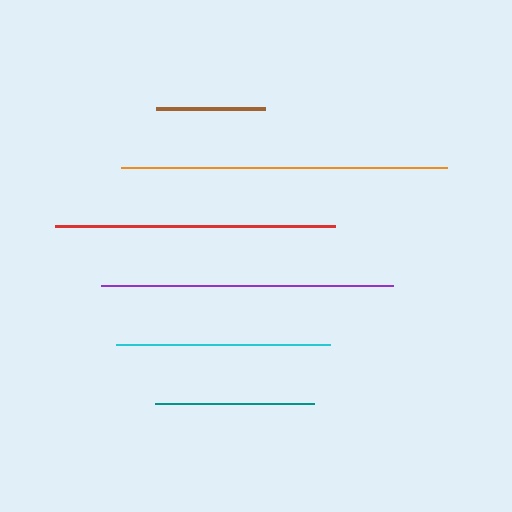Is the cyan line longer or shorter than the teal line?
The cyan line is longer than the teal line.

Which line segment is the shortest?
The brown line is the shortest at approximately 109 pixels.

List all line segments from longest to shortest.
From longest to shortest: orange, purple, red, cyan, teal, brown.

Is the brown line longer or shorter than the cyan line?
The cyan line is longer than the brown line.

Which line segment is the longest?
The orange line is the longest at approximately 326 pixels.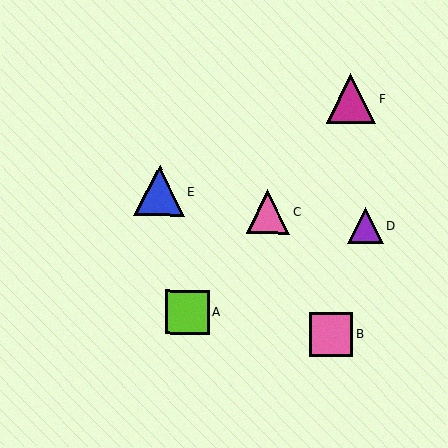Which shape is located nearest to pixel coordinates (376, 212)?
The purple triangle (labeled D) at (365, 226) is nearest to that location.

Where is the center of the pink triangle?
The center of the pink triangle is at (268, 212).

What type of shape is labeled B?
Shape B is a pink square.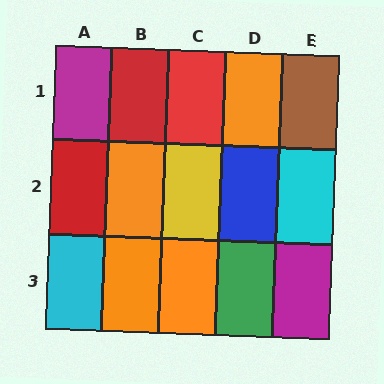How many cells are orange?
4 cells are orange.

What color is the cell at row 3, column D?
Green.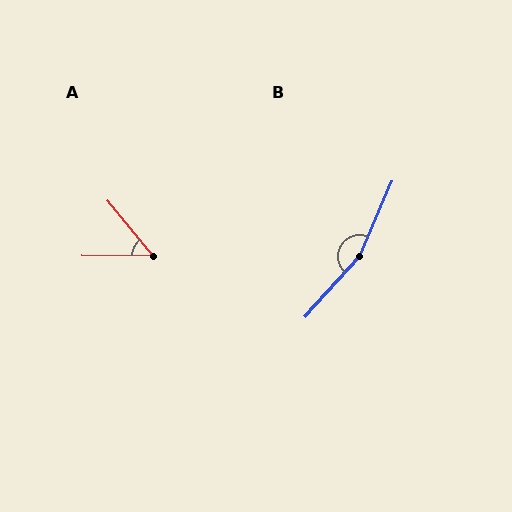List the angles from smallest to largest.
A (50°), B (161°).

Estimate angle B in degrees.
Approximately 161 degrees.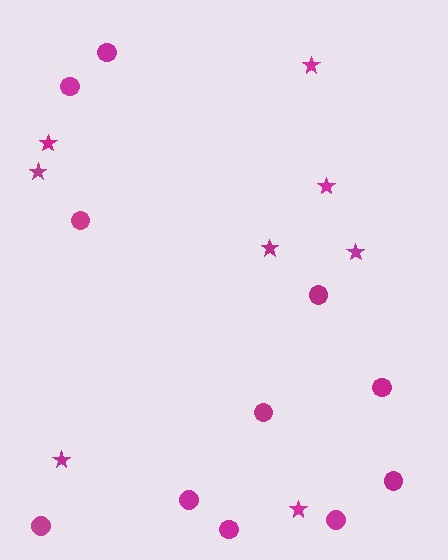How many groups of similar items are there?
There are 2 groups: one group of stars (8) and one group of circles (11).